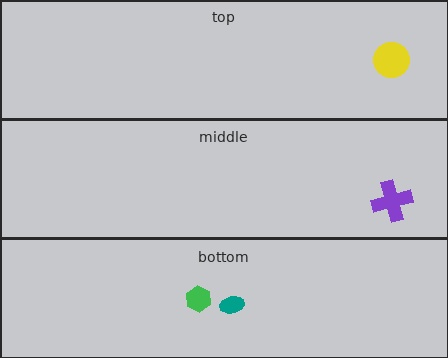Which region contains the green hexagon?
The bottom region.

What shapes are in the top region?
The yellow circle.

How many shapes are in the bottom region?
2.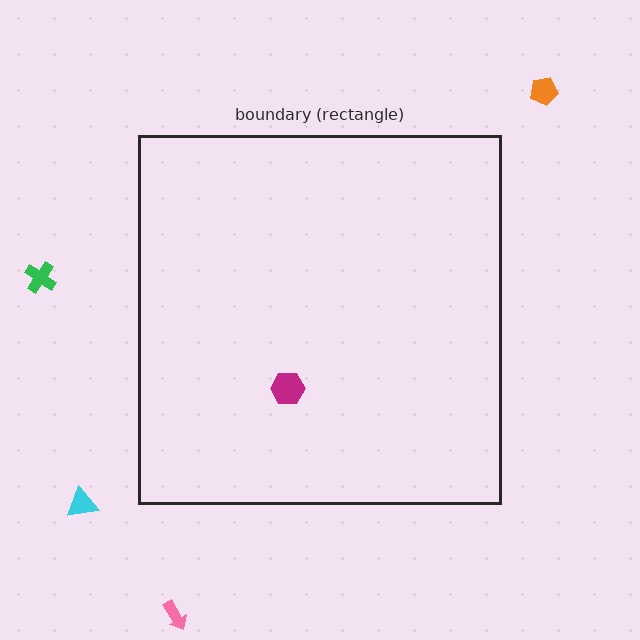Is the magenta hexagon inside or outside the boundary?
Inside.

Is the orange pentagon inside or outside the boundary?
Outside.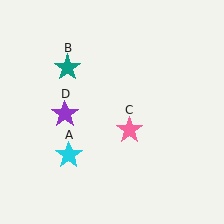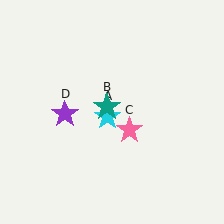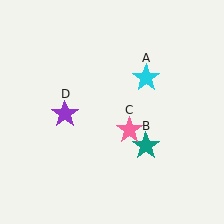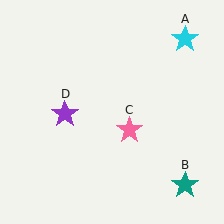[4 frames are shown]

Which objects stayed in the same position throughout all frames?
Pink star (object C) and purple star (object D) remained stationary.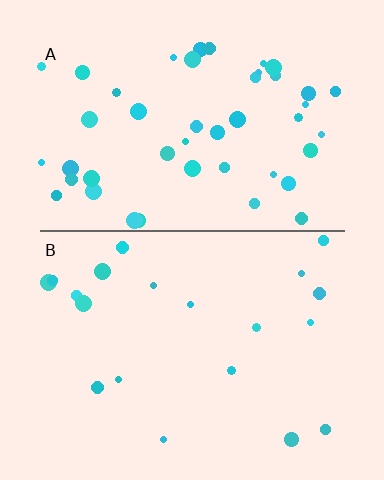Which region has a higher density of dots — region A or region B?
A (the top).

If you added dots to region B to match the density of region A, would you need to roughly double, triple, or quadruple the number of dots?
Approximately double.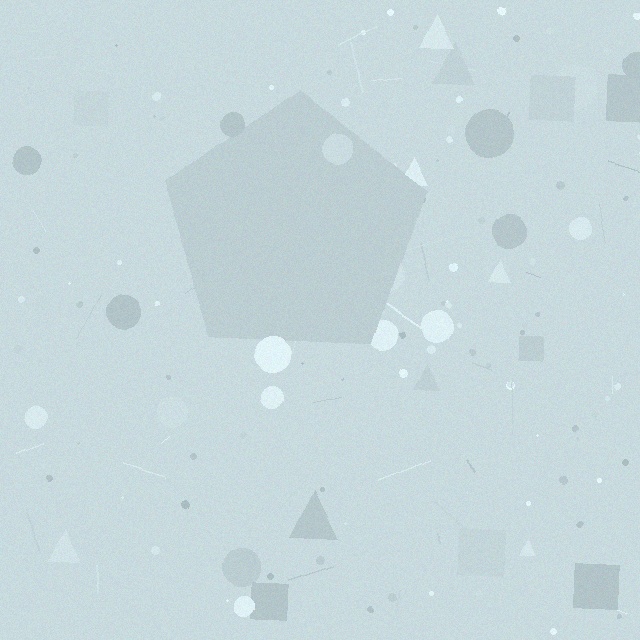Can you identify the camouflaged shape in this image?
The camouflaged shape is a pentagon.